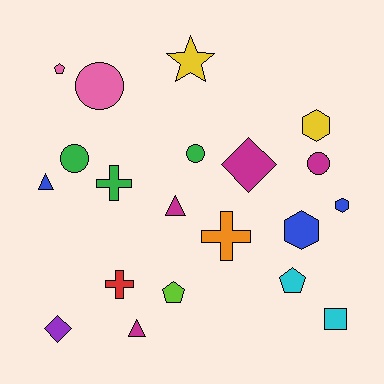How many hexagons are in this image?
There are 3 hexagons.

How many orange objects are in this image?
There is 1 orange object.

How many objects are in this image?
There are 20 objects.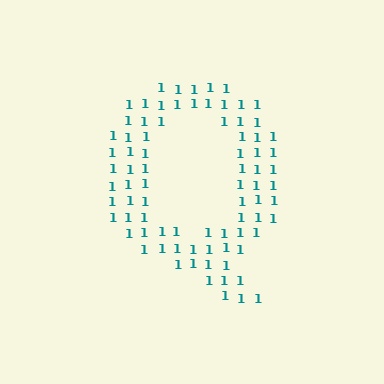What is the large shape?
The large shape is the letter Q.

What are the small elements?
The small elements are digit 1's.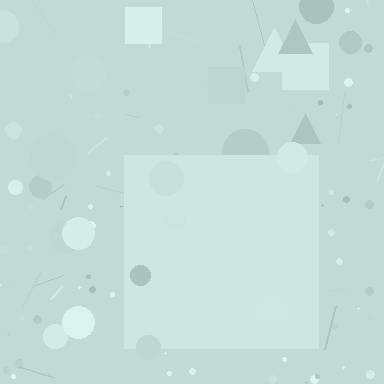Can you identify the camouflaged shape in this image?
The camouflaged shape is a square.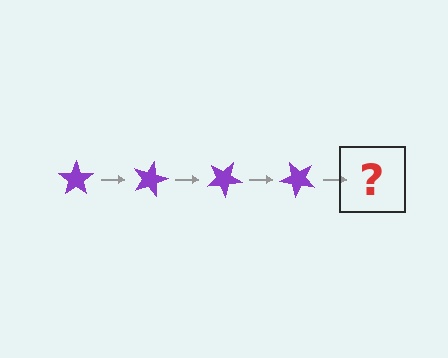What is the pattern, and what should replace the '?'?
The pattern is that the star rotates 15 degrees each step. The '?' should be a purple star rotated 60 degrees.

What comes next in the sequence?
The next element should be a purple star rotated 60 degrees.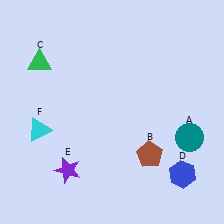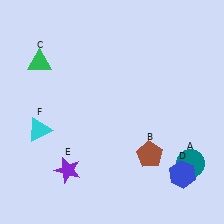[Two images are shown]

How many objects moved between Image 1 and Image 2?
1 object moved between the two images.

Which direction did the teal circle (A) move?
The teal circle (A) moved down.